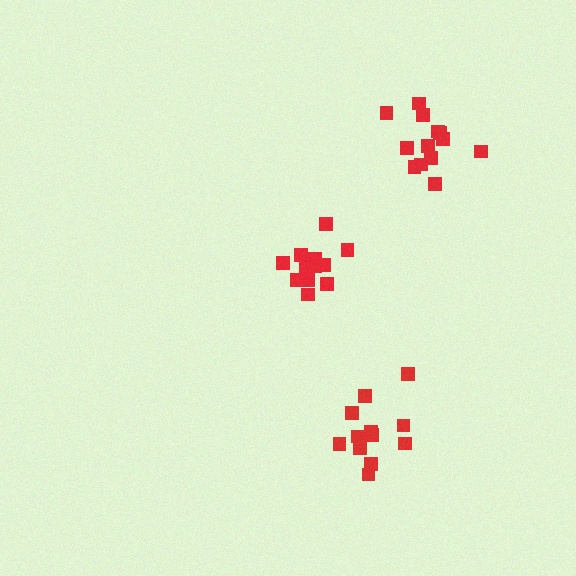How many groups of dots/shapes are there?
There are 3 groups.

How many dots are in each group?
Group 1: 13 dots, Group 2: 12 dots, Group 3: 12 dots (37 total).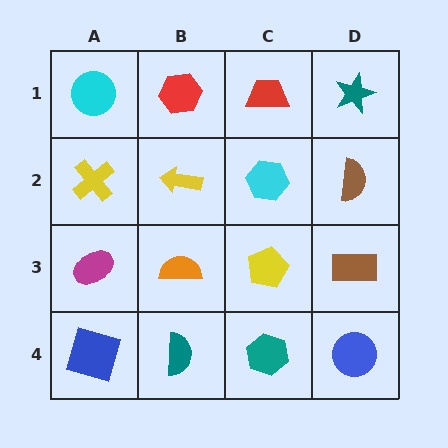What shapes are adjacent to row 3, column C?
A cyan hexagon (row 2, column C), a teal hexagon (row 4, column C), an orange semicircle (row 3, column B), a brown rectangle (row 3, column D).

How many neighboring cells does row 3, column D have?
3.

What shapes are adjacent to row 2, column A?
A cyan circle (row 1, column A), a magenta ellipse (row 3, column A), a yellow arrow (row 2, column B).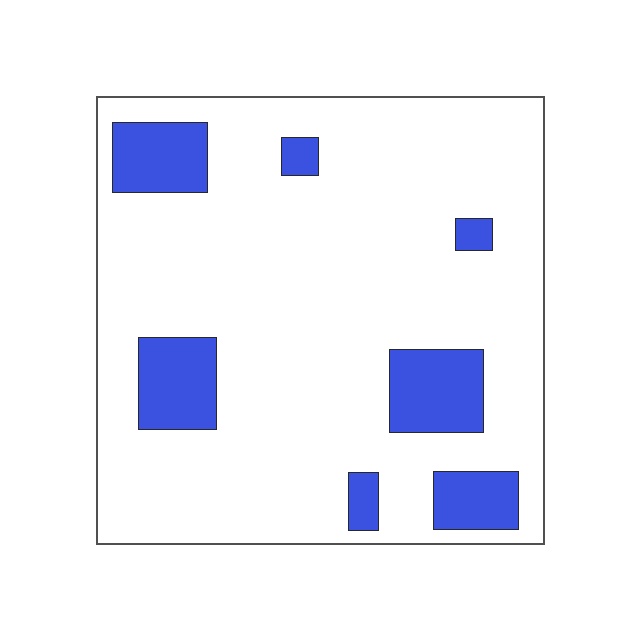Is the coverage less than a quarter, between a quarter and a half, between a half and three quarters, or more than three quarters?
Less than a quarter.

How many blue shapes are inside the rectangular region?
7.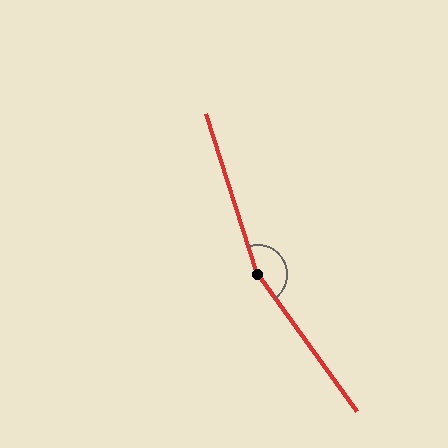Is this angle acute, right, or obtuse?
It is obtuse.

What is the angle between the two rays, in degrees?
Approximately 162 degrees.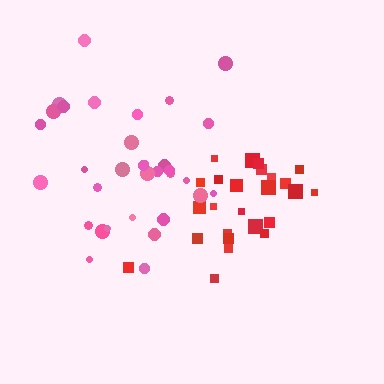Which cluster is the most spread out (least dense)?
Red.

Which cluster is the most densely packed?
Pink.